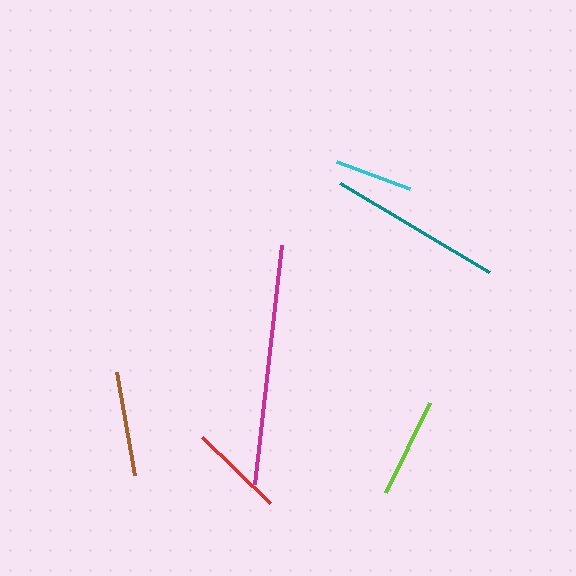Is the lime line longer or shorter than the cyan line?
The lime line is longer than the cyan line.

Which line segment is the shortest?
The cyan line is the shortest at approximately 78 pixels.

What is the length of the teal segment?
The teal segment is approximately 173 pixels long.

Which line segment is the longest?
The magenta line is the longest at approximately 241 pixels.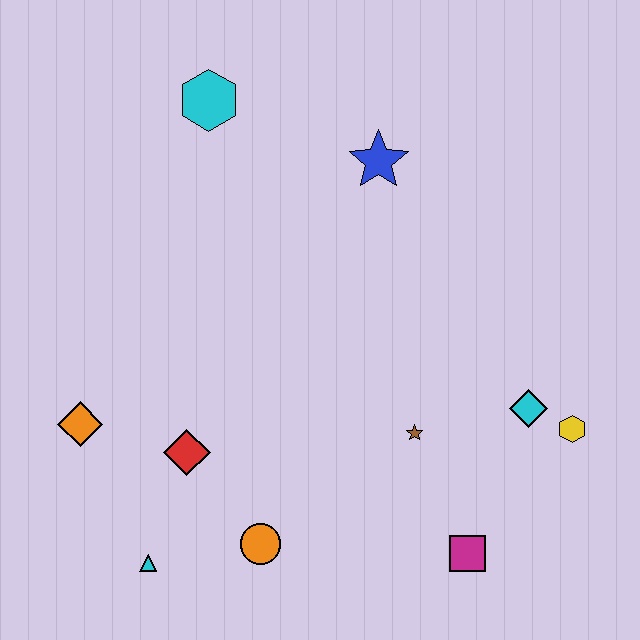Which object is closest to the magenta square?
The brown star is closest to the magenta square.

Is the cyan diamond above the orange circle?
Yes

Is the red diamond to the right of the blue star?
No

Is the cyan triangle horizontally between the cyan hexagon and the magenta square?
No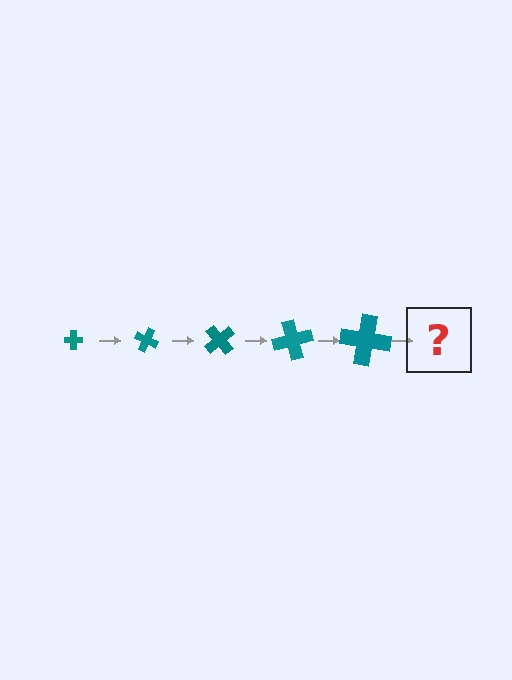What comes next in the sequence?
The next element should be a cross, larger than the previous one and rotated 125 degrees from the start.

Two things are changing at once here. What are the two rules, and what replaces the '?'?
The two rules are that the cross grows larger each step and it rotates 25 degrees each step. The '?' should be a cross, larger than the previous one and rotated 125 degrees from the start.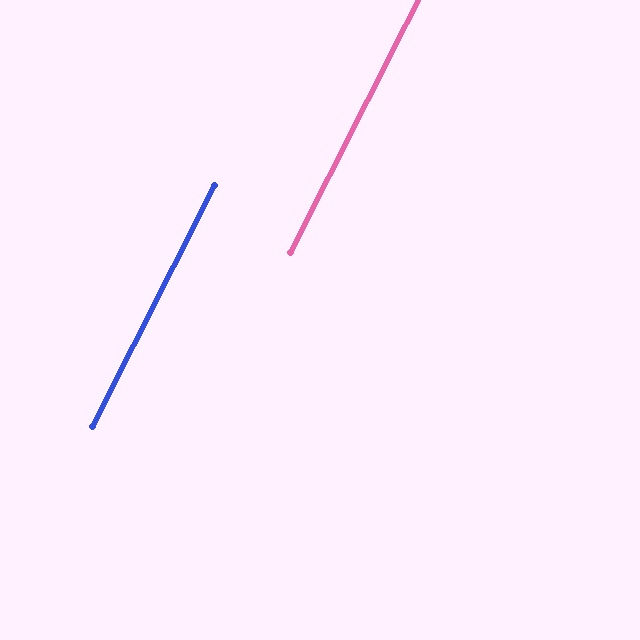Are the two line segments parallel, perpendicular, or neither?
Parallel — their directions differ by only 0.1°.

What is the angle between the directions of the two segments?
Approximately 0 degrees.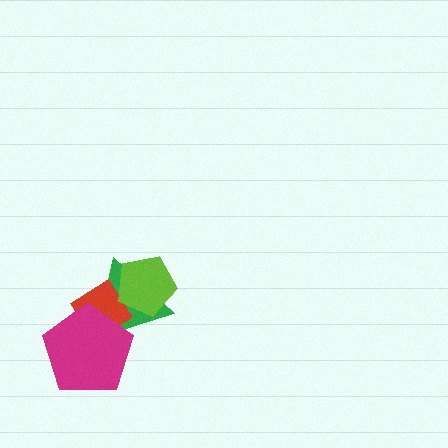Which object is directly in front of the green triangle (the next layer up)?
The red diamond is directly in front of the green triangle.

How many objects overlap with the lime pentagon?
2 objects overlap with the lime pentagon.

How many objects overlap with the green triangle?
3 objects overlap with the green triangle.